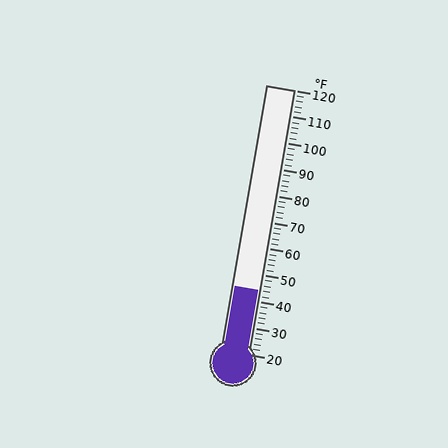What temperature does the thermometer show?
The thermometer shows approximately 44°F.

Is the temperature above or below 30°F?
The temperature is above 30°F.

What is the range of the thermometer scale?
The thermometer scale ranges from 20°F to 120°F.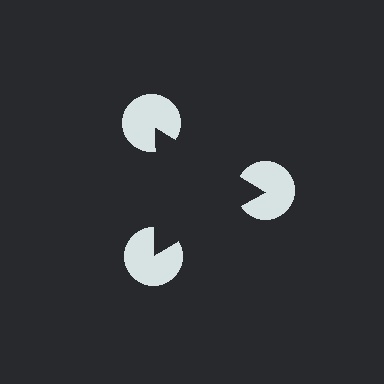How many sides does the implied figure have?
3 sides.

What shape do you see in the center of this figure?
An illusory triangle — its edges are inferred from the aligned wedge cuts in the pac-man discs, not physically drawn.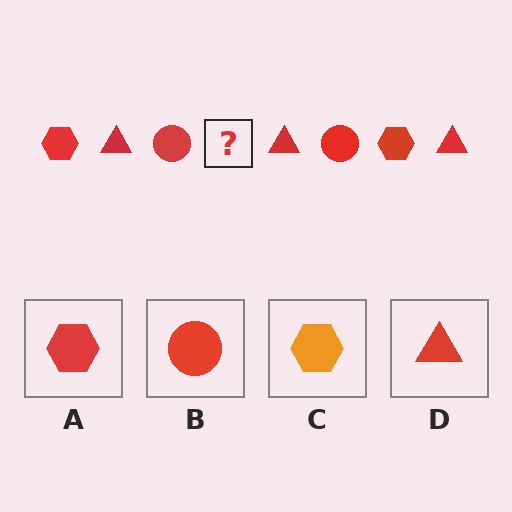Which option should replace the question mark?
Option A.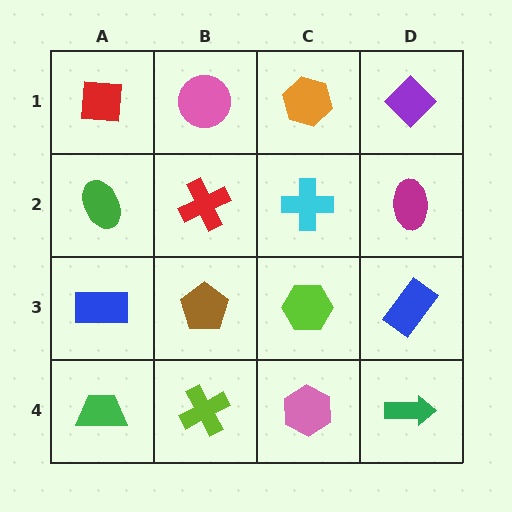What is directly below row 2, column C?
A lime hexagon.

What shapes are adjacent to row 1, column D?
A magenta ellipse (row 2, column D), an orange hexagon (row 1, column C).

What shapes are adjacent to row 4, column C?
A lime hexagon (row 3, column C), a lime cross (row 4, column B), a green arrow (row 4, column D).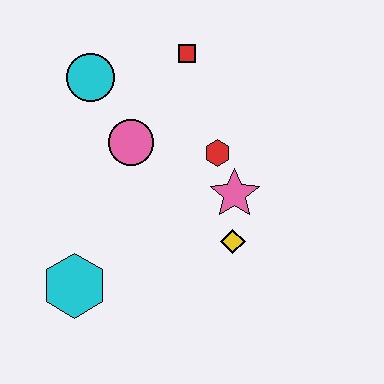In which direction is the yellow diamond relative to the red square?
The yellow diamond is below the red square.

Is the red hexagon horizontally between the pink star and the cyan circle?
Yes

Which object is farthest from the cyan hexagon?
The red square is farthest from the cyan hexagon.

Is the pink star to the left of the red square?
No